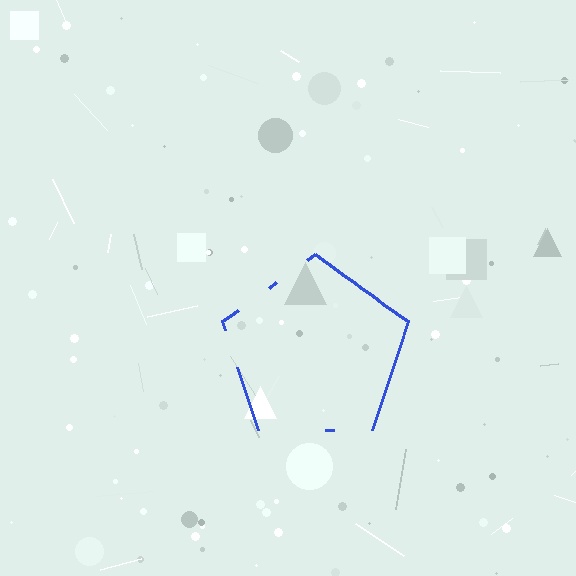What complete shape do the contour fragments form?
The contour fragments form a pentagon.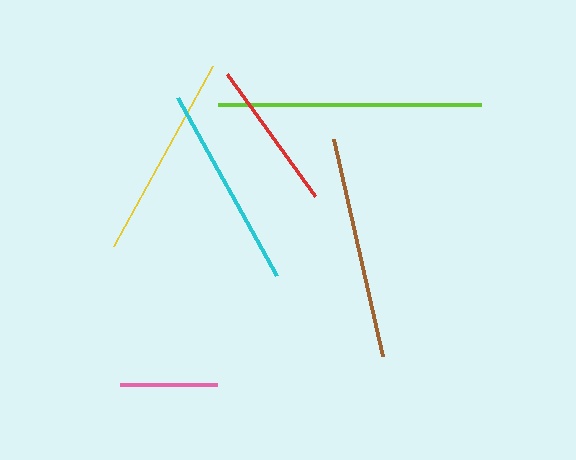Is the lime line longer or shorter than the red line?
The lime line is longer than the red line.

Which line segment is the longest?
The lime line is the longest at approximately 263 pixels.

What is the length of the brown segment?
The brown segment is approximately 222 pixels long.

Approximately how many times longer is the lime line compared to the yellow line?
The lime line is approximately 1.3 times the length of the yellow line.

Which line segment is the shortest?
The pink line is the shortest at approximately 97 pixels.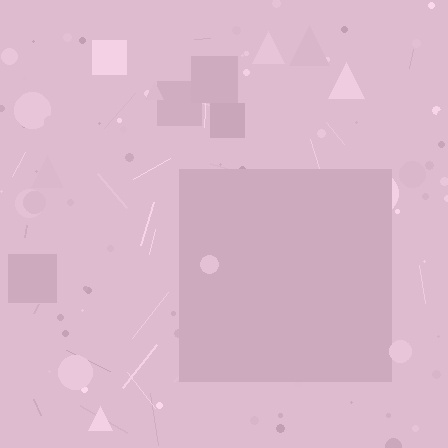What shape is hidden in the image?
A square is hidden in the image.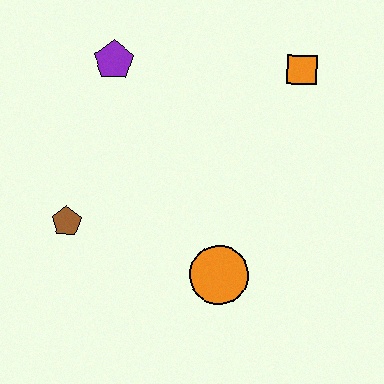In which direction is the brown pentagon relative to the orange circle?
The brown pentagon is to the left of the orange circle.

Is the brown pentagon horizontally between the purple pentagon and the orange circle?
No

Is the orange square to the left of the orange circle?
No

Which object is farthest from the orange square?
The brown pentagon is farthest from the orange square.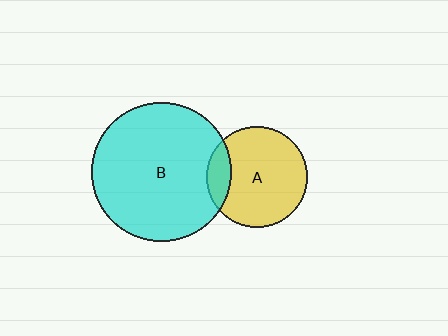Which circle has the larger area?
Circle B (cyan).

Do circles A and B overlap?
Yes.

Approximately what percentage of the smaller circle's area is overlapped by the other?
Approximately 15%.